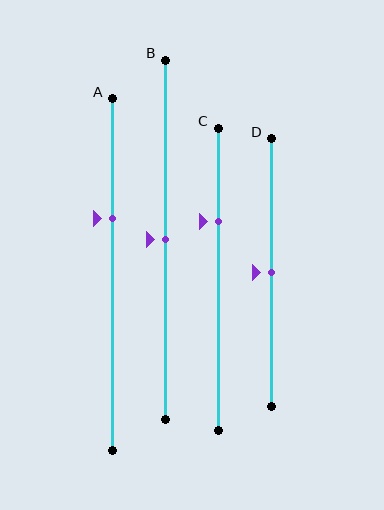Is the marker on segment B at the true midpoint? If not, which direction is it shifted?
Yes, the marker on segment B is at the true midpoint.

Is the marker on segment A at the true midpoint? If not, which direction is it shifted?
No, the marker on segment A is shifted upward by about 16% of the segment length.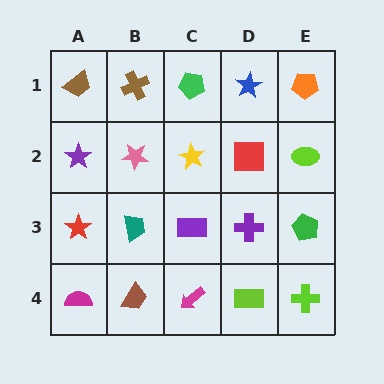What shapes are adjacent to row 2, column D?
A blue star (row 1, column D), a purple cross (row 3, column D), a yellow star (row 2, column C), a lime ellipse (row 2, column E).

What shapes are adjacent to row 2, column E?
An orange pentagon (row 1, column E), a green pentagon (row 3, column E), a red square (row 2, column D).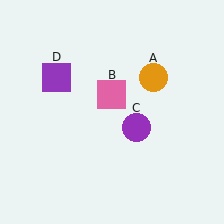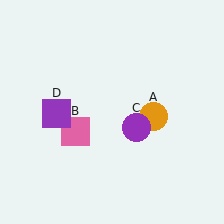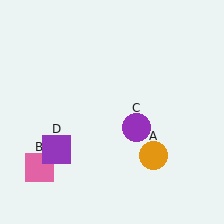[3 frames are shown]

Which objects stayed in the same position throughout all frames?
Purple circle (object C) remained stationary.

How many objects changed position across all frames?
3 objects changed position: orange circle (object A), pink square (object B), purple square (object D).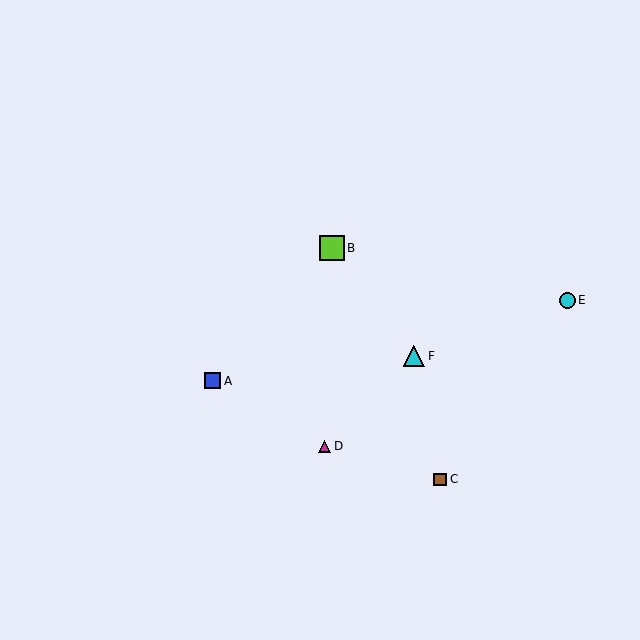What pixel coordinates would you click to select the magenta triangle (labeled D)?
Click at (325, 446) to select the magenta triangle D.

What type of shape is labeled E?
Shape E is a cyan circle.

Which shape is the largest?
The lime square (labeled B) is the largest.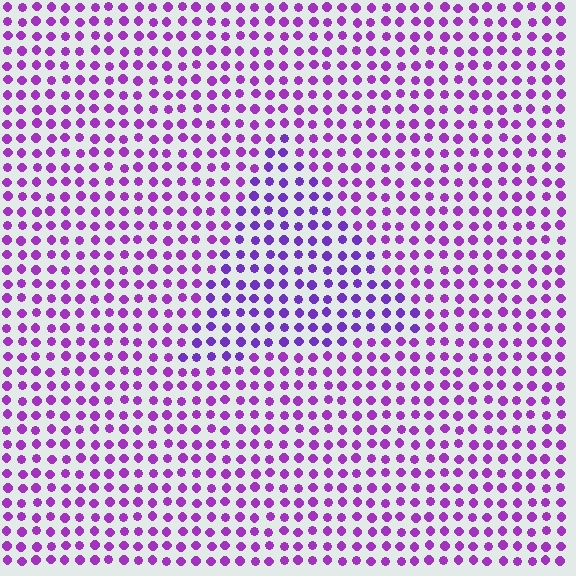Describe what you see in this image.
The image is filled with small purple elements in a uniform arrangement. A triangle-shaped region is visible where the elements are tinted to a slightly different hue, forming a subtle color boundary.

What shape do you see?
I see a triangle.